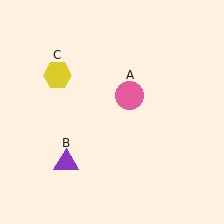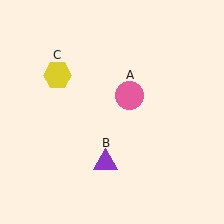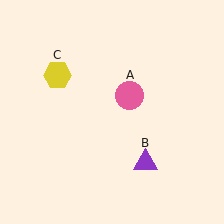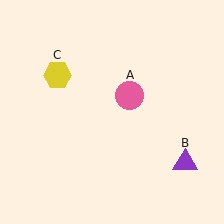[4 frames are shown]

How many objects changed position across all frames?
1 object changed position: purple triangle (object B).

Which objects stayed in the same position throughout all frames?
Pink circle (object A) and yellow hexagon (object C) remained stationary.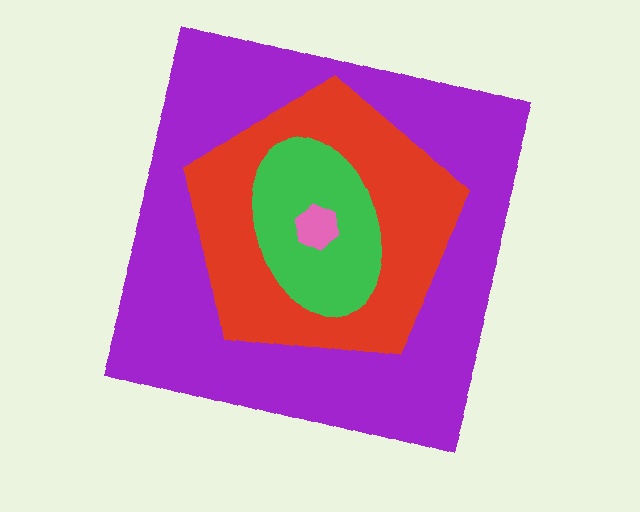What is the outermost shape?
The purple square.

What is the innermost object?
The pink hexagon.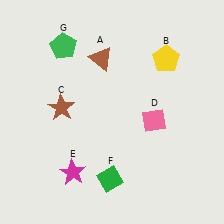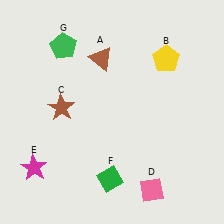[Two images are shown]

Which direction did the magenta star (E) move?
The magenta star (E) moved left.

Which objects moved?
The objects that moved are: the pink diamond (D), the magenta star (E).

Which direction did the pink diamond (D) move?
The pink diamond (D) moved down.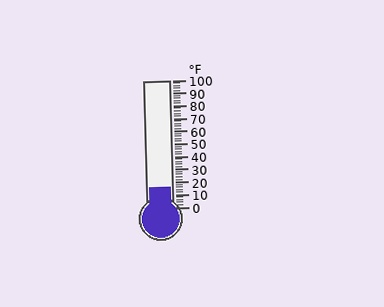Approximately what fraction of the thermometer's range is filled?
The thermometer is filled to approximately 15% of its range.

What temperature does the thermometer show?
The thermometer shows approximately 16°F.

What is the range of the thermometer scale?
The thermometer scale ranges from 0°F to 100°F.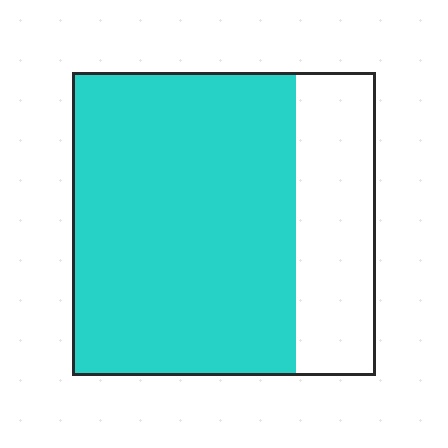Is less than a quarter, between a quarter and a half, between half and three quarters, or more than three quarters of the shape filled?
Between half and three quarters.